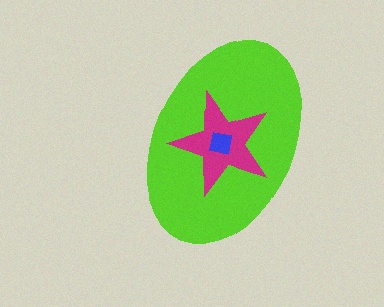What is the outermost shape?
The lime ellipse.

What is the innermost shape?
The blue square.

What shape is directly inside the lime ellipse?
The magenta star.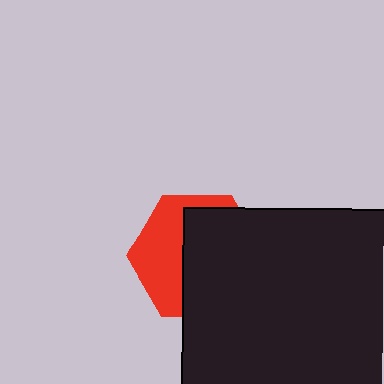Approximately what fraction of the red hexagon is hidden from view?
Roughly 58% of the red hexagon is hidden behind the black rectangle.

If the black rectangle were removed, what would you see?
You would see the complete red hexagon.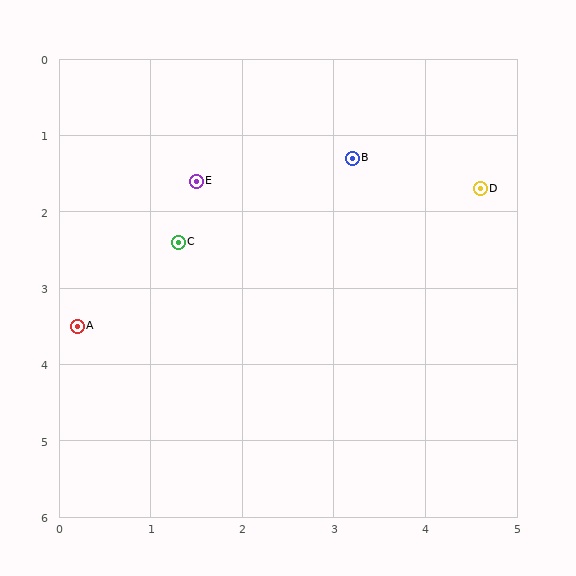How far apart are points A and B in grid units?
Points A and B are about 3.7 grid units apart.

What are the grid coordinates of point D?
Point D is at approximately (4.6, 1.7).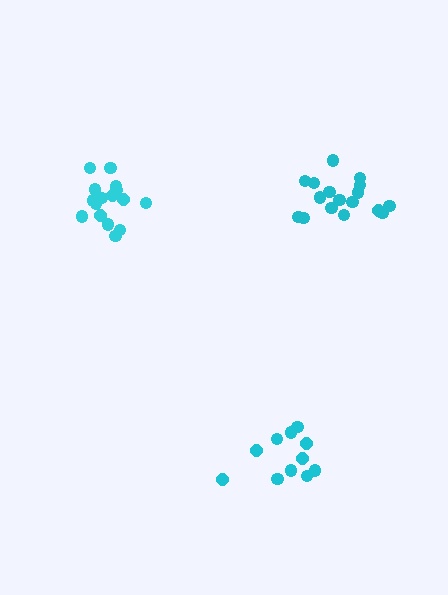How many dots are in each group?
Group 1: 16 dots, Group 2: 12 dots, Group 3: 17 dots (45 total).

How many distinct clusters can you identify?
There are 3 distinct clusters.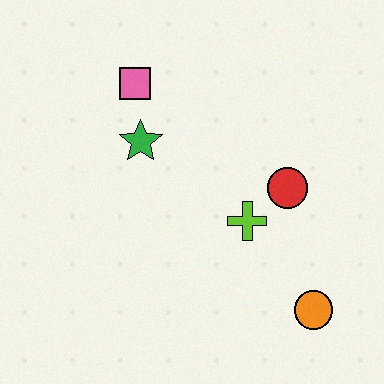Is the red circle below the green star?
Yes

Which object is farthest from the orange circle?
The pink square is farthest from the orange circle.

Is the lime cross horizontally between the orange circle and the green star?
Yes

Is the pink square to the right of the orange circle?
No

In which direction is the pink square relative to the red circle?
The pink square is to the left of the red circle.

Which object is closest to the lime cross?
The red circle is closest to the lime cross.